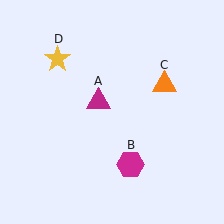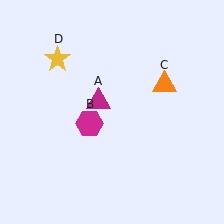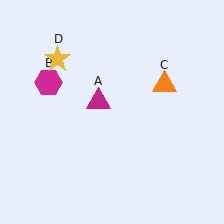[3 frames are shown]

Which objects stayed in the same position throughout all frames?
Magenta triangle (object A) and orange triangle (object C) and yellow star (object D) remained stationary.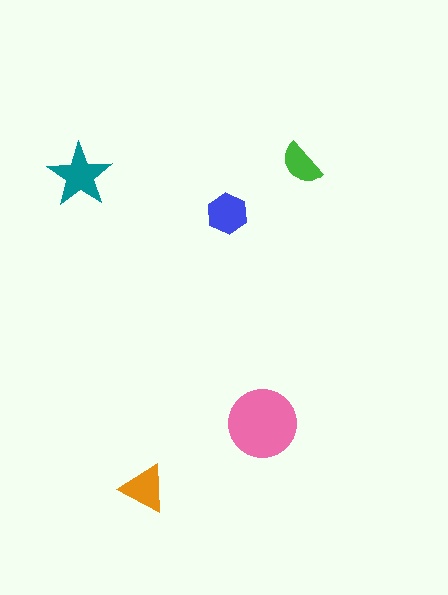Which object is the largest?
The pink circle.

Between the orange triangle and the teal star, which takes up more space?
The teal star.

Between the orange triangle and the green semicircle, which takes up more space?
The orange triangle.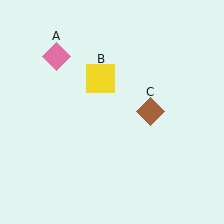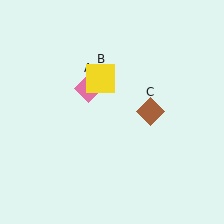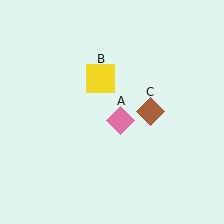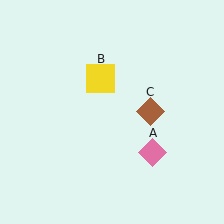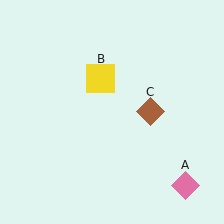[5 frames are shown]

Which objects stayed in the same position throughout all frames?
Yellow square (object B) and brown diamond (object C) remained stationary.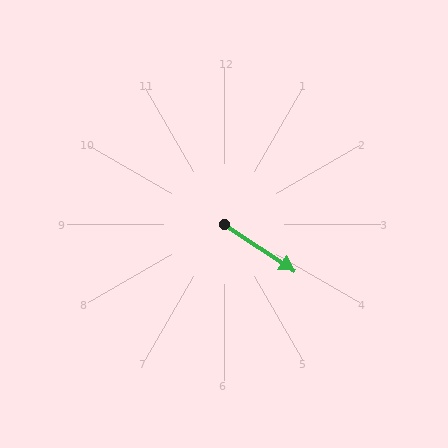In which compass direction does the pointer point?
Southeast.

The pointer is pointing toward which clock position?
Roughly 4 o'clock.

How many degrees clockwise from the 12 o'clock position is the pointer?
Approximately 123 degrees.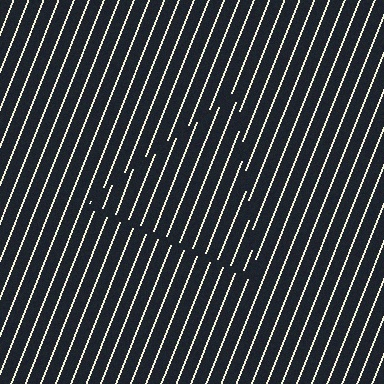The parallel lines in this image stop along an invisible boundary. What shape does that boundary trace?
An illusory triangle. The interior of the shape contains the same grating, shifted by half a period — the contour is defined by the phase discontinuity where line-ends from the inner and outer gratings abut.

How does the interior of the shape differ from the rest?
The interior of the shape contains the same grating, shifted by half a period — the contour is defined by the phase discontinuity where line-ends from the inner and outer gratings abut.